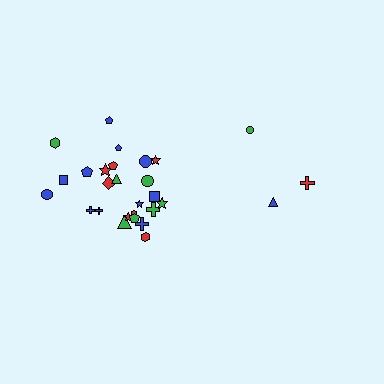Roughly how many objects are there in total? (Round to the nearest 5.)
Roughly 30 objects in total.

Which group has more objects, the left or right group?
The left group.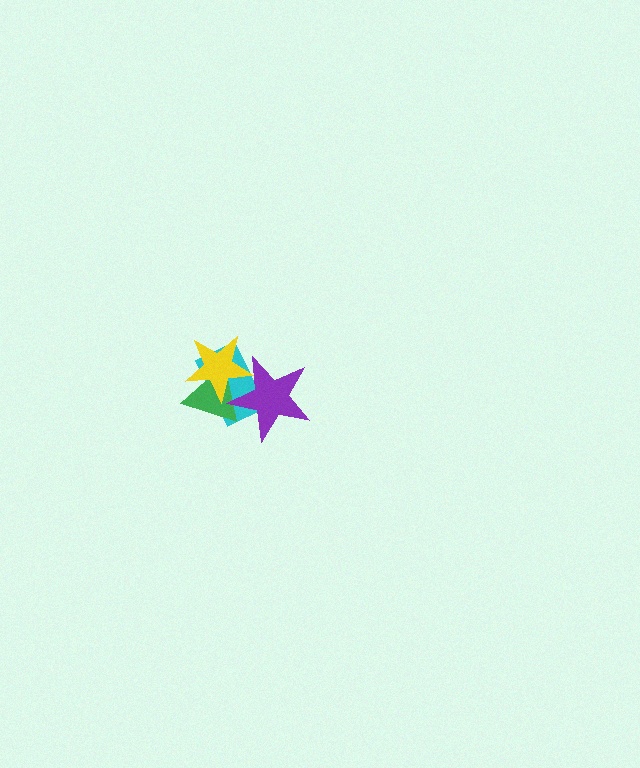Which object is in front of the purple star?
The yellow star is in front of the purple star.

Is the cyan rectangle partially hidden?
Yes, it is partially covered by another shape.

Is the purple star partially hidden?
Yes, it is partially covered by another shape.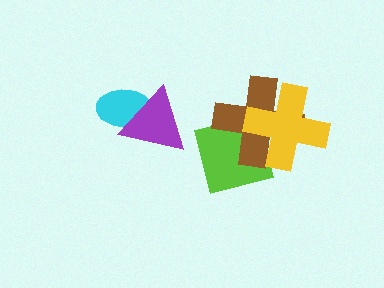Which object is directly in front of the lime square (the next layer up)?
The brown cross is directly in front of the lime square.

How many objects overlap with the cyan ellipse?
1 object overlaps with the cyan ellipse.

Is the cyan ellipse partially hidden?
Yes, it is partially covered by another shape.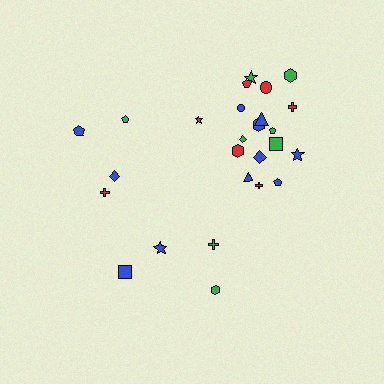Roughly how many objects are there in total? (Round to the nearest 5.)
Roughly 25 objects in total.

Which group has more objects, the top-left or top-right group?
The top-right group.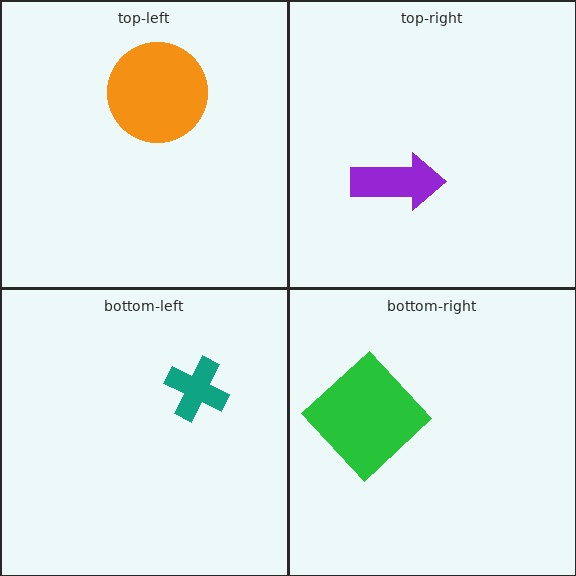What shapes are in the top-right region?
The purple arrow.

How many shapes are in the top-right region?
1.